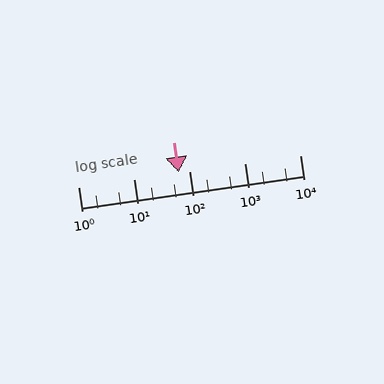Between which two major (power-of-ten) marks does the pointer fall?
The pointer is between 10 and 100.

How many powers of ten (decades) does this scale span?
The scale spans 4 decades, from 1 to 10000.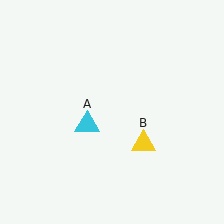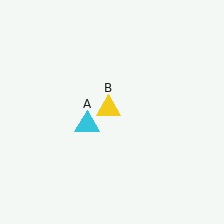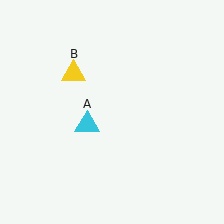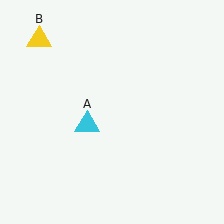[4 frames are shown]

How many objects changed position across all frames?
1 object changed position: yellow triangle (object B).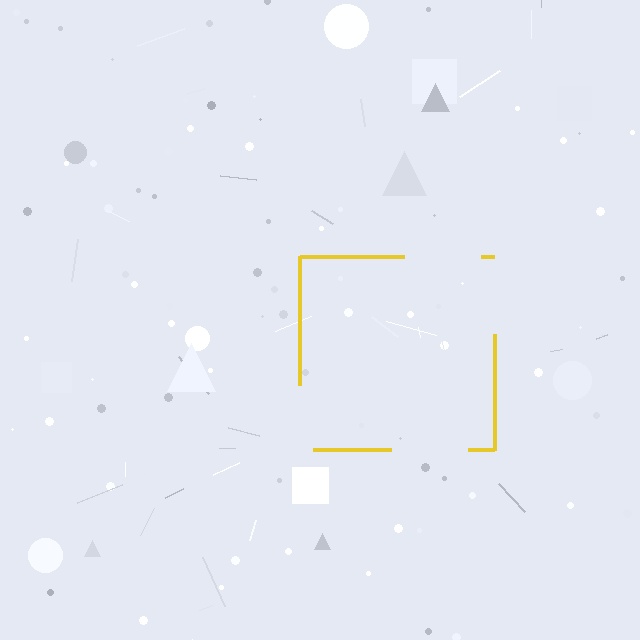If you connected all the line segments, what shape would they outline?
They would outline a square.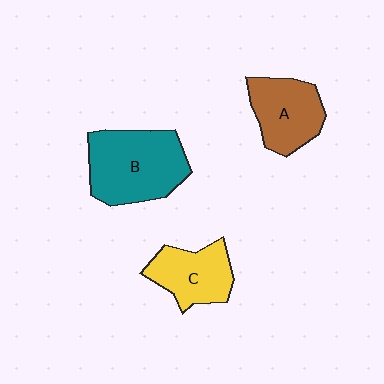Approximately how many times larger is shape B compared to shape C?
Approximately 1.6 times.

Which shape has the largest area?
Shape B (teal).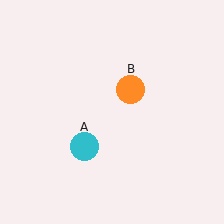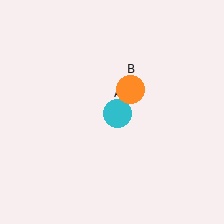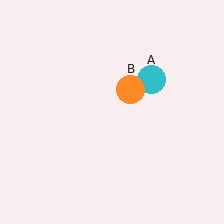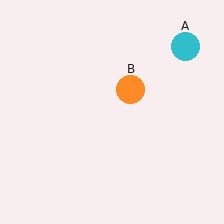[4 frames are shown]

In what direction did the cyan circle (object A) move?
The cyan circle (object A) moved up and to the right.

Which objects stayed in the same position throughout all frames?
Orange circle (object B) remained stationary.